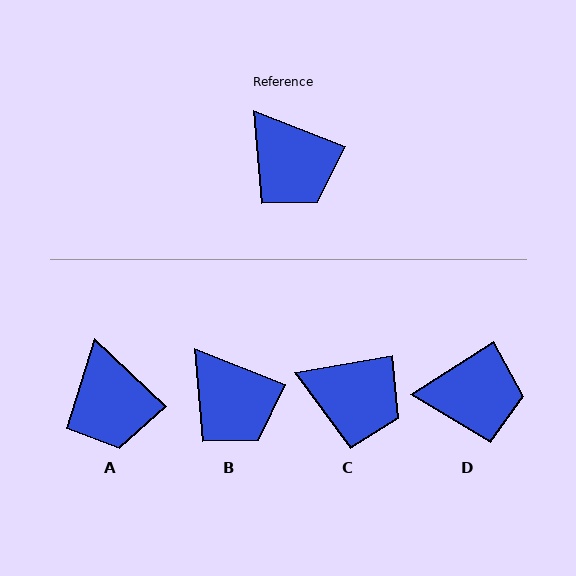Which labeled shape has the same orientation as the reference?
B.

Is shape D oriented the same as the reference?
No, it is off by about 54 degrees.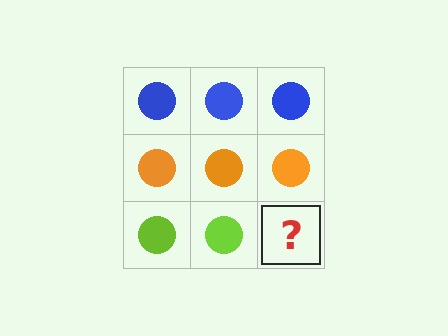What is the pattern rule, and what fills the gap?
The rule is that each row has a consistent color. The gap should be filled with a lime circle.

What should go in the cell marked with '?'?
The missing cell should contain a lime circle.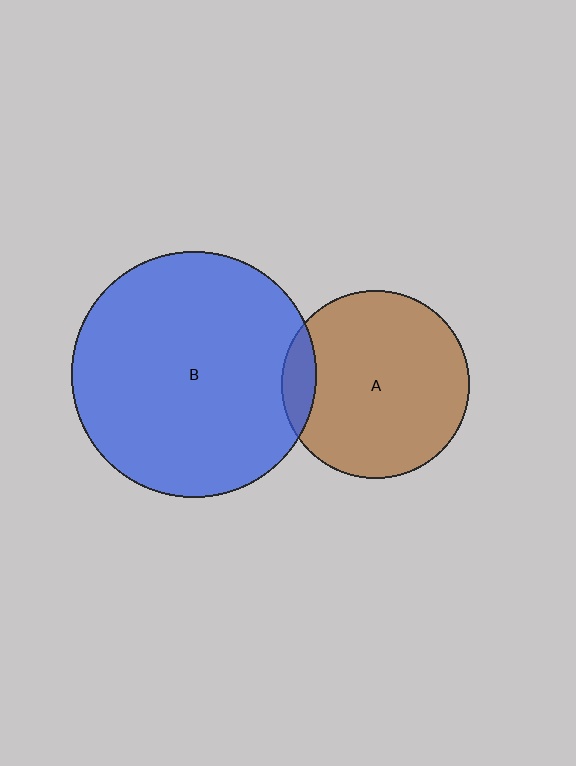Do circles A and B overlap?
Yes.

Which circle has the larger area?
Circle B (blue).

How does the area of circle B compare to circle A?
Approximately 1.7 times.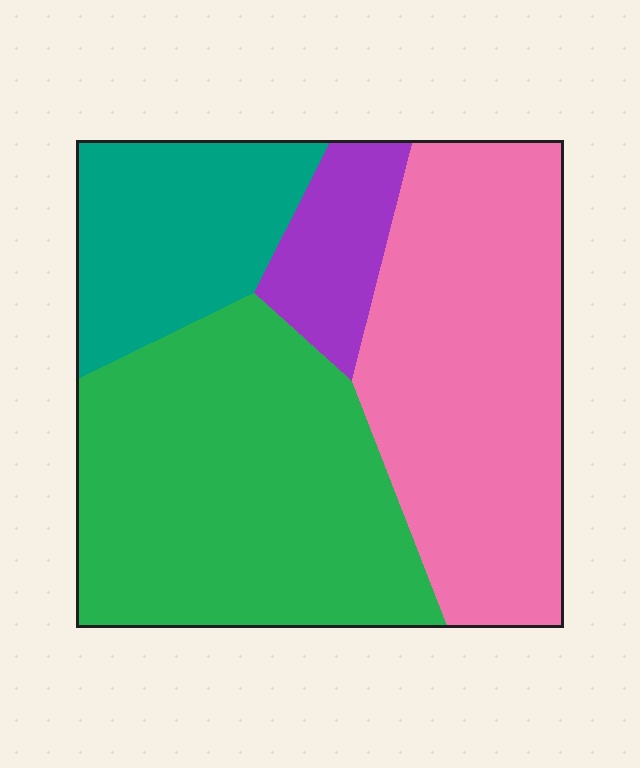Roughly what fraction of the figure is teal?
Teal covers 17% of the figure.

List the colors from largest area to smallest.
From largest to smallest: green, pink, teal, purple.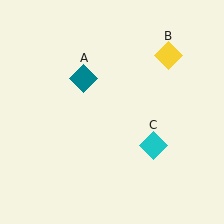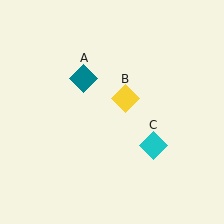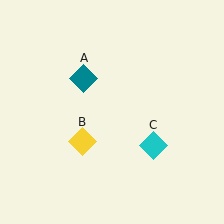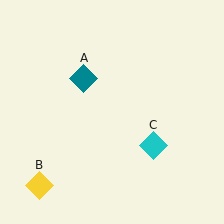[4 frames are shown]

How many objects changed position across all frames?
1 object changed position: yellow diamond (object B).